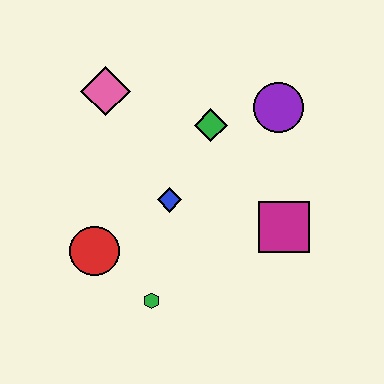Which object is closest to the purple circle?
The green diamond is closest to the purple circle.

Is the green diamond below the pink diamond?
Yes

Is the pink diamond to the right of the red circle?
Yes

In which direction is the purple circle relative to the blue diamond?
The purple circle is to the right of the blue diamond.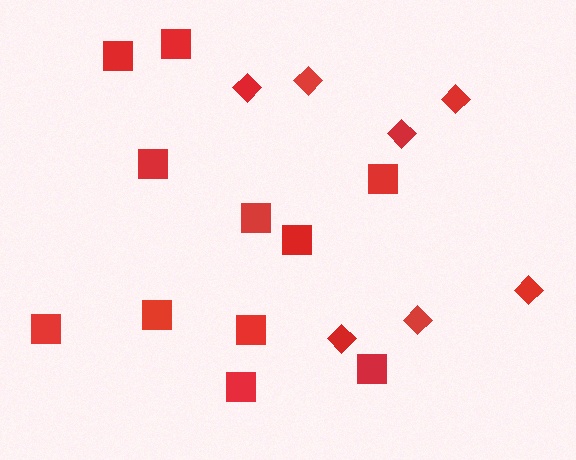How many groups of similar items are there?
There are 2 groups: one group of squares (11) and one group of diamonds (7).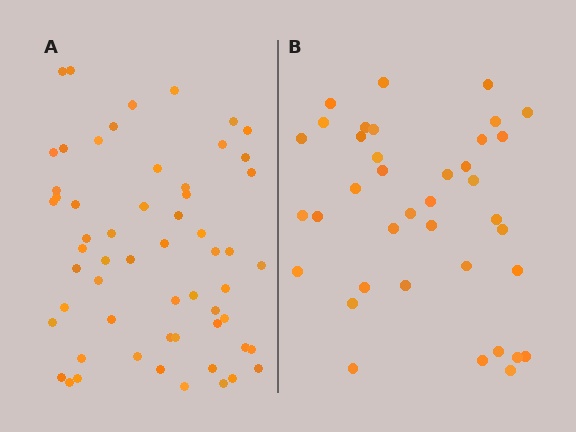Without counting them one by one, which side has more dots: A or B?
Region A (the left region) has more dots.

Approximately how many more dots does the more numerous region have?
Region A has approximately 20 more dots than region B.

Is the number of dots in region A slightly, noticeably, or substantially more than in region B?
Region A has substantially more. The ratio is roughly 1.5 to 1.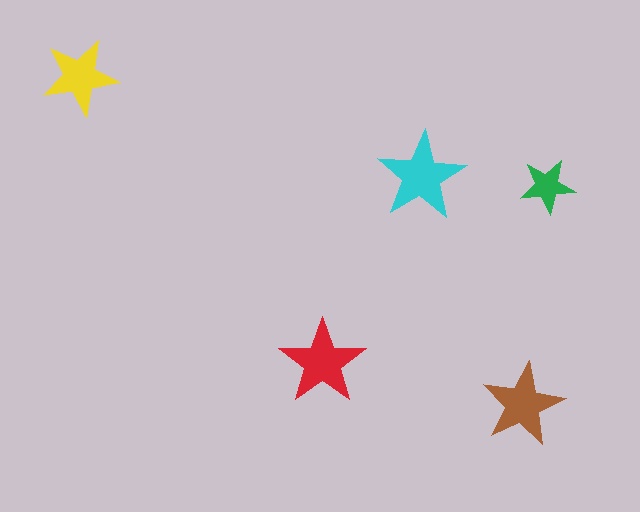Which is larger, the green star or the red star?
The red one.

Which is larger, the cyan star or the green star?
The cyan one.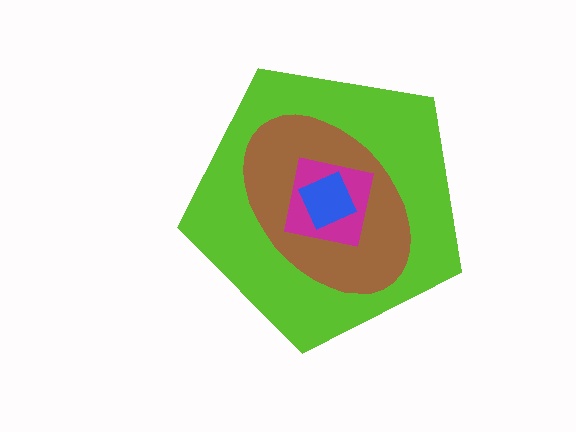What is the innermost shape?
The blue square.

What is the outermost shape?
The lime pentagon.